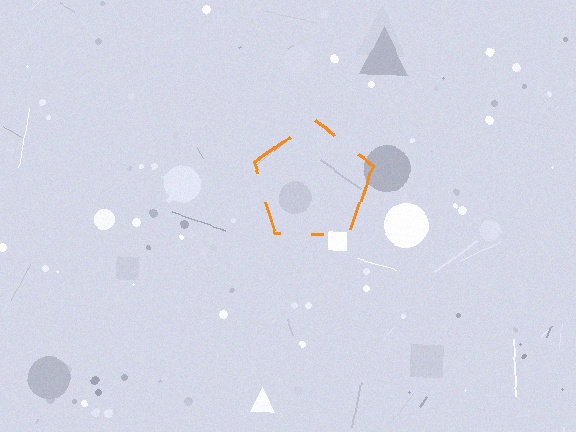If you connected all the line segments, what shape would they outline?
They would outline a pentagon.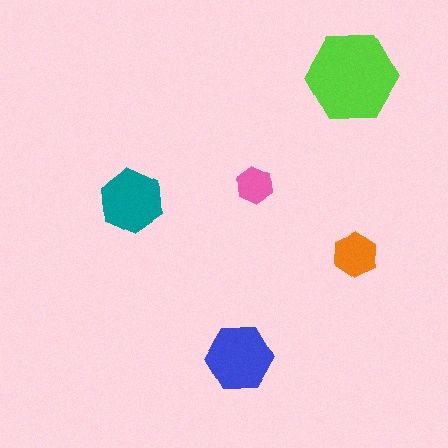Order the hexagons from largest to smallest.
the lime one, the blue one, the teal one, the orange one, the pink one.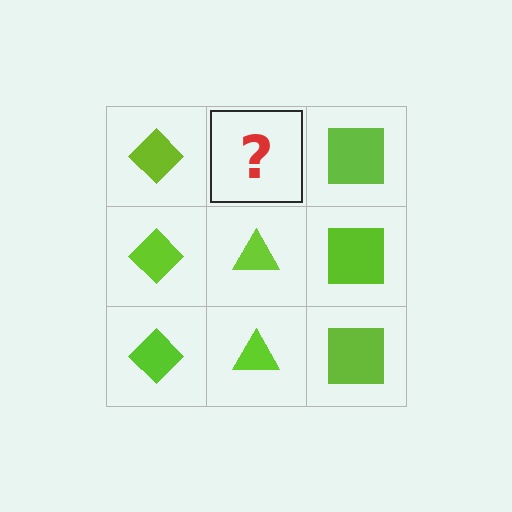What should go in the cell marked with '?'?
The missing cell should contain a lime triangle.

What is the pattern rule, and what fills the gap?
The rule is that each column has a consistent shape. The gap should be filled with a lime triangle.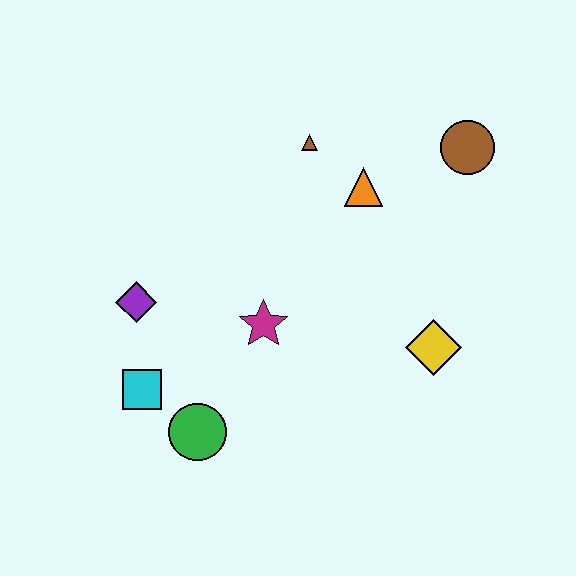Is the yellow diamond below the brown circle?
Yes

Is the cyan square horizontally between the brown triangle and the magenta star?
No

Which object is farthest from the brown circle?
The cyan square is farthest from the brown circle.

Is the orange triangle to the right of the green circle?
Yes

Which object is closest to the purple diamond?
The cyan square is closest to the purple diamond.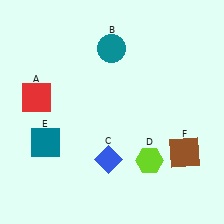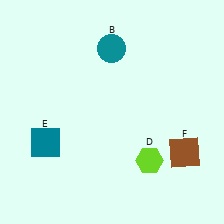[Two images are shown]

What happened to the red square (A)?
The red square (A) was removed in Image 2. It was in the top-left area of Image 1.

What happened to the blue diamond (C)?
The blue diamond (C) was removed in Image 2. It was in the bottom-left area of Image 1.